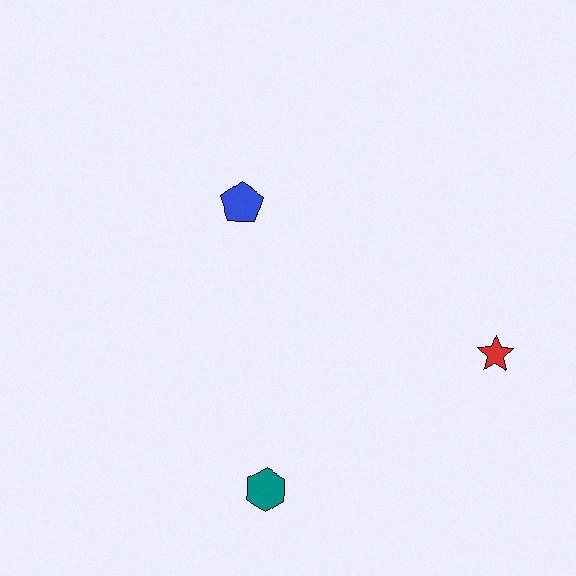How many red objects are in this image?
There is 1 red object.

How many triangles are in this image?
There are no triangles.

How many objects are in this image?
There are 3 objects.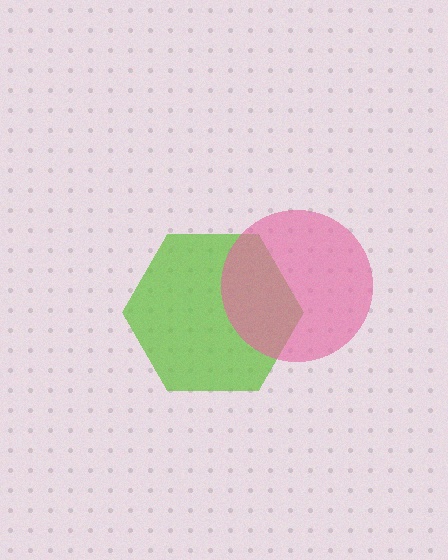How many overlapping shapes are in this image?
There are 2 overlapping shapes in the image.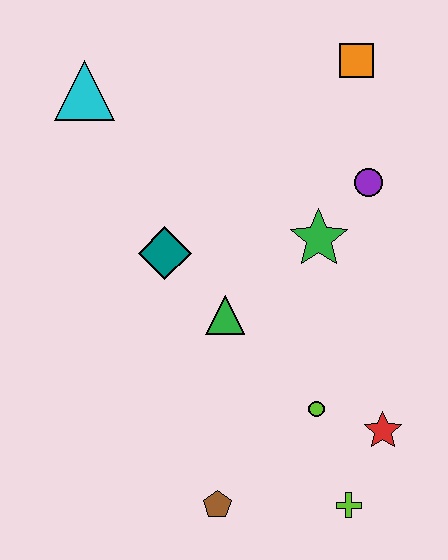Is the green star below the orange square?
Yes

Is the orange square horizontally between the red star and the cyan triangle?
Yes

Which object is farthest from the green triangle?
The orange square is farthest from the green triangle.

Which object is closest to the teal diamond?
The green triangle is closest to the teal diamond.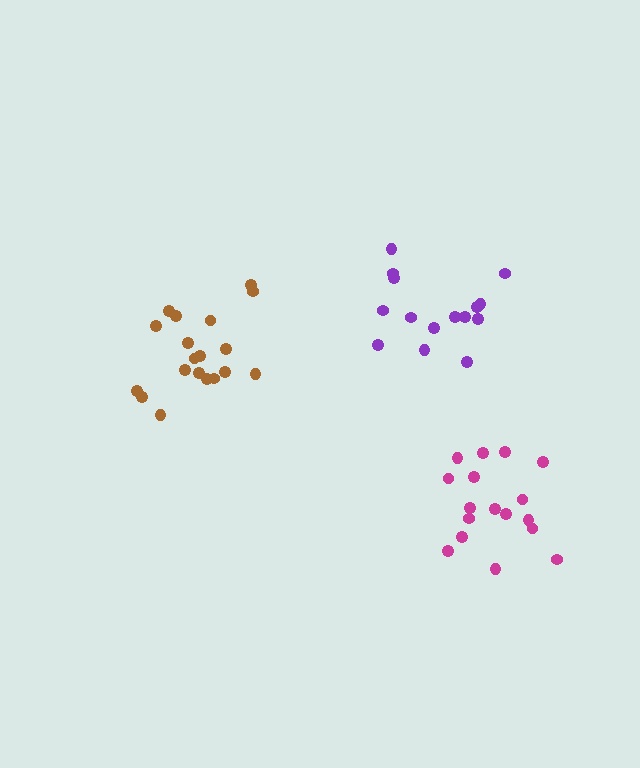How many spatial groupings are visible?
There are 3 spatial groupings.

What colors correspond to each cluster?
The clusters are colored: brown, magenta, purple.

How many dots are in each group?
Group 1: 19 dots, Group 2: 17 dots, Group 3: 15 dots (51 total).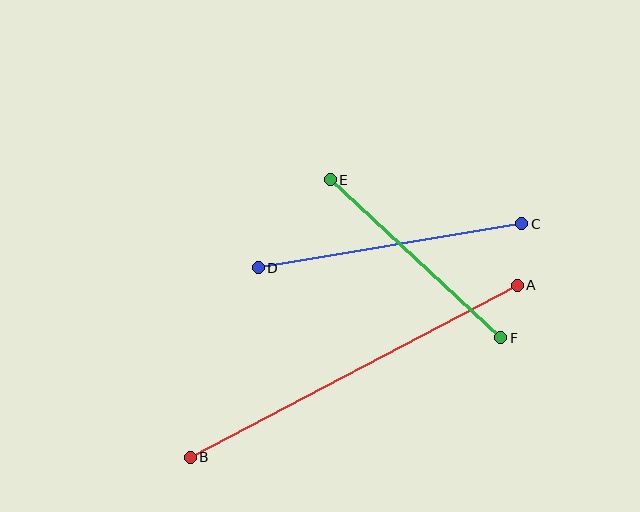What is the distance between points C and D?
The distance is approximately 267 pixels.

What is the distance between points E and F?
The distance is approximately 232 pixels.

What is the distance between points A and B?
The distance is approximately 369 pixels.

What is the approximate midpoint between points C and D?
The midpoint is at approximately (390, 246) pixels.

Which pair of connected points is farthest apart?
Points A and B are farthest apart.